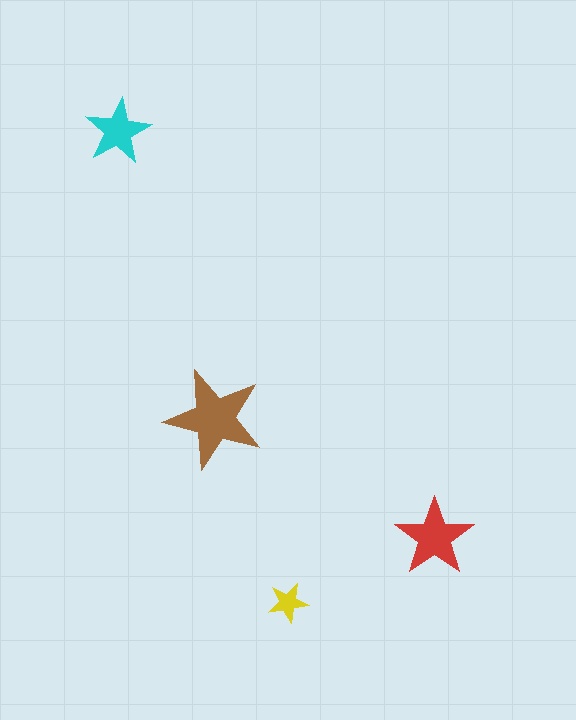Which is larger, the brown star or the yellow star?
The brown one.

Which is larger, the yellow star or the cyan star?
The cyan one.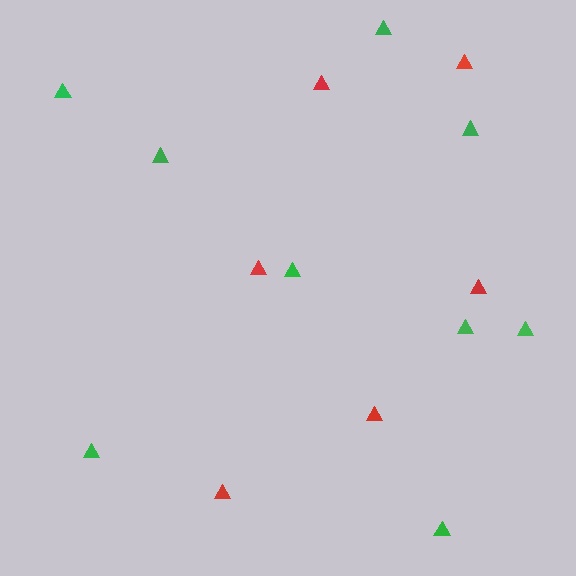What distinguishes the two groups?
There are 2 groups: one group of red triangles (6) and one group of green triangles (9).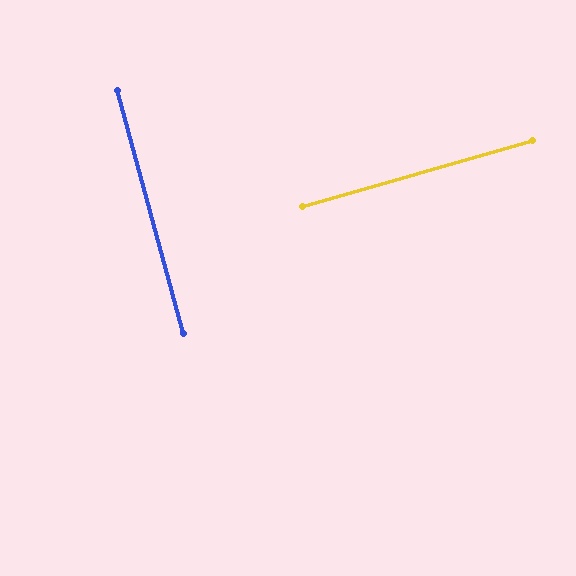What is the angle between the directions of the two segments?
Approximately 89 degrees.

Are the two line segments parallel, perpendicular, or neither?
Perpendicular — they meet at approximately 89°.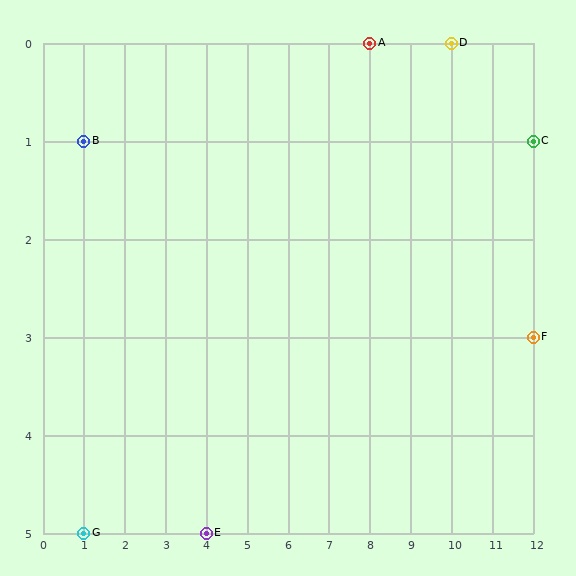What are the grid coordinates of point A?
Point A is at grid coordinates (8, 0).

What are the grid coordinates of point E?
Point E is at grid coordinates (4, 5).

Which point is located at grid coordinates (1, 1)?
Point B is at (1, 1).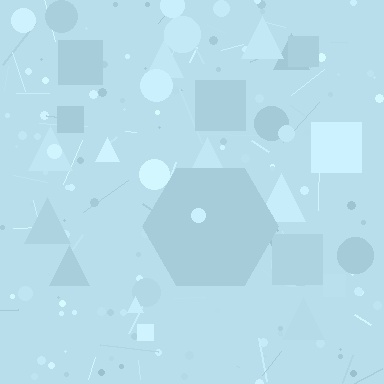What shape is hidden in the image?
A hexagon is hidden in the image.